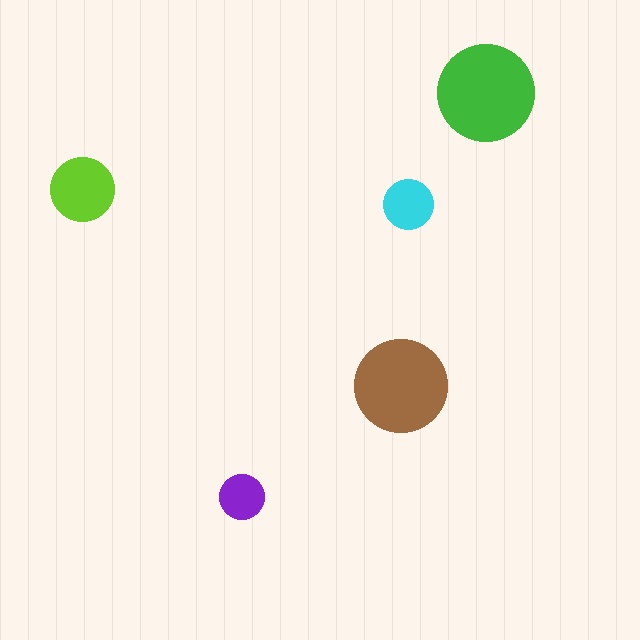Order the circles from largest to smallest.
the green one, the brown one, the lime one, the cyan one, the purple one.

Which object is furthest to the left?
The lime circle is leftmost.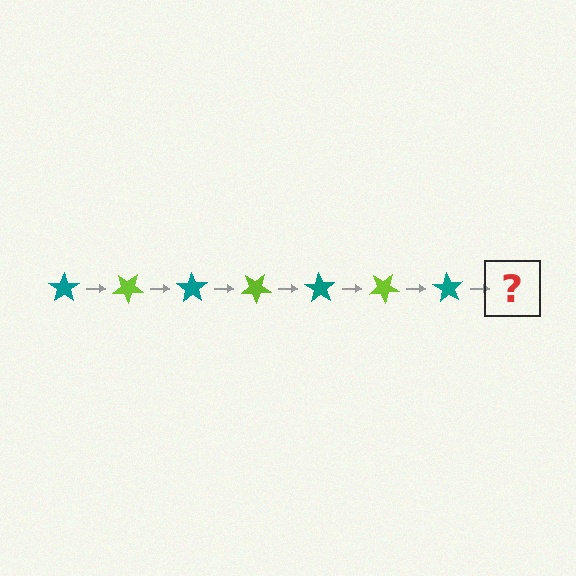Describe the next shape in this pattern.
It should be a lime star, rotated 245 degrees from the start.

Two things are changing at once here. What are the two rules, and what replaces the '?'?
The two rules are that it rotates 35 degrees each step and the color cycles through teal and lime. The '?' should be a lime star, rotated 245 degrees from the start.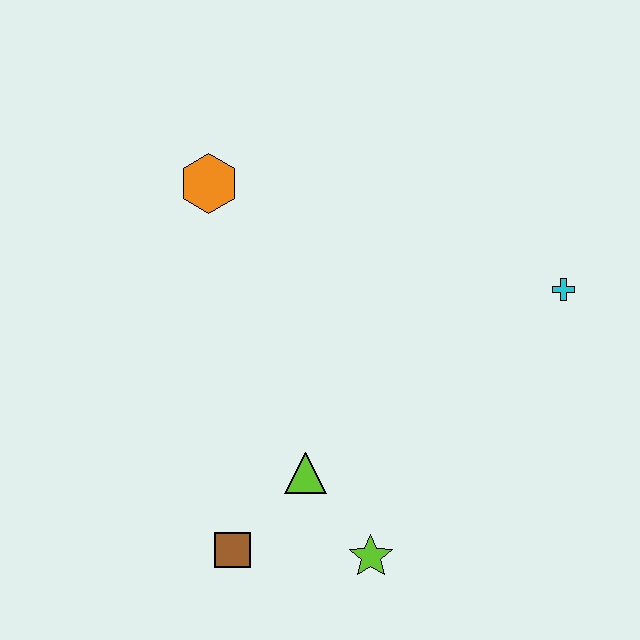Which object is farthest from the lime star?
The orange hexagon is farthest from the lime star.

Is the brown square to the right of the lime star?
No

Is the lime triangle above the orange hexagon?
No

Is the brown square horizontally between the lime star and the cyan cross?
No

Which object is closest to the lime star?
The lime triangle is closest to the lime star.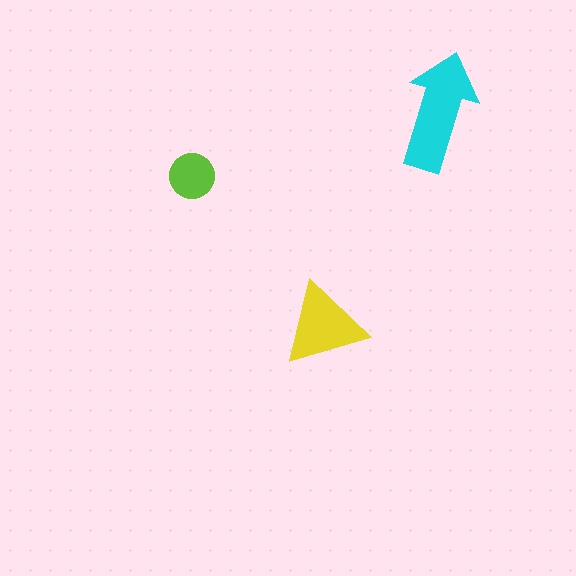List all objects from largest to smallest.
The cyan arrow, the yellow triangle, the lime circle.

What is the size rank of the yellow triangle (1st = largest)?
2nd.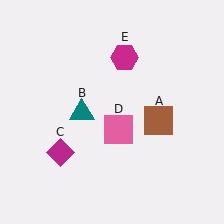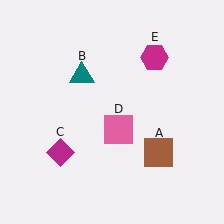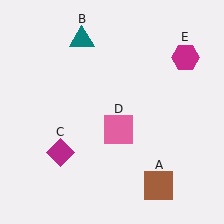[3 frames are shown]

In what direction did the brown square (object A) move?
The brown square (object A) moved down.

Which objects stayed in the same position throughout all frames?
Magenta diamond (object C) and pink square (object D) remained stationary.